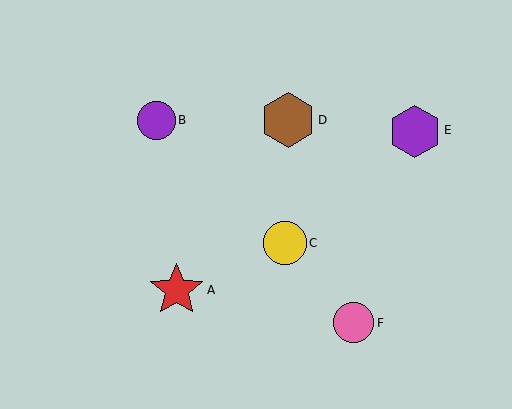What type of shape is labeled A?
Shape A is a red star.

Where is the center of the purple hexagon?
The center of the purple hexagon is at (415, 131).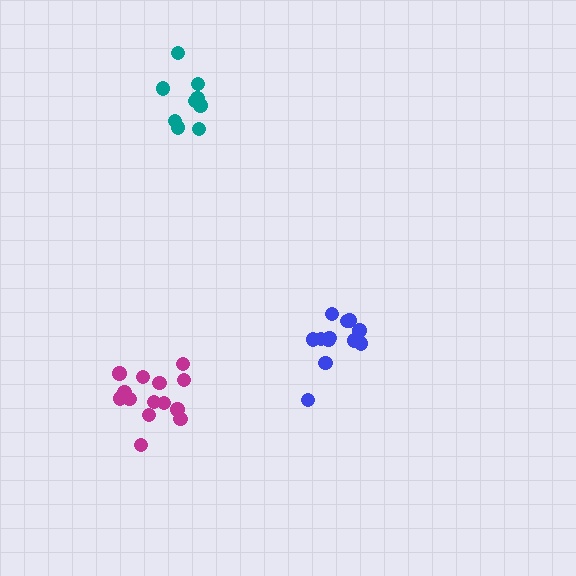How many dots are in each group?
Group 1: 9 dots, Group 2: 14 dots, Group 3: 12 dots (35 total).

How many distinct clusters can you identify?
There are 3 distinct clusters.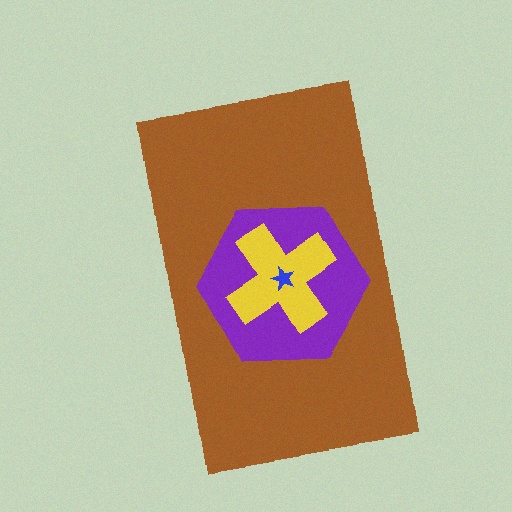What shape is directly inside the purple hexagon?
The yellow cross.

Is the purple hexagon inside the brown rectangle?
Yes.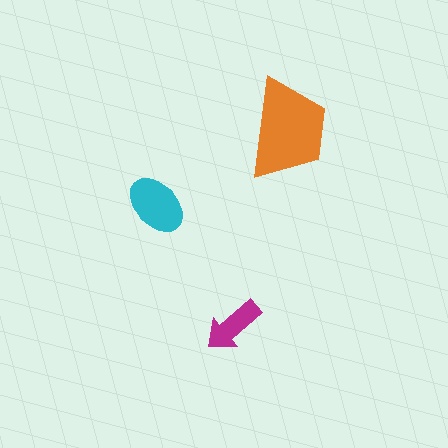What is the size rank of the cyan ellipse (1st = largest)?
2nd.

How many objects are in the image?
There are 3 objects in the image.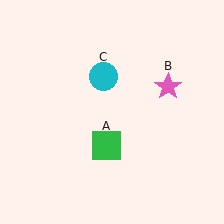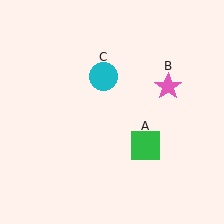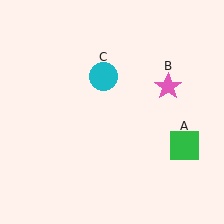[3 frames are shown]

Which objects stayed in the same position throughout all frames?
Pink star (object B) and cyan circle (object C) remained stationary.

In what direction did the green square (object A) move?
The green square (object A) moved right.